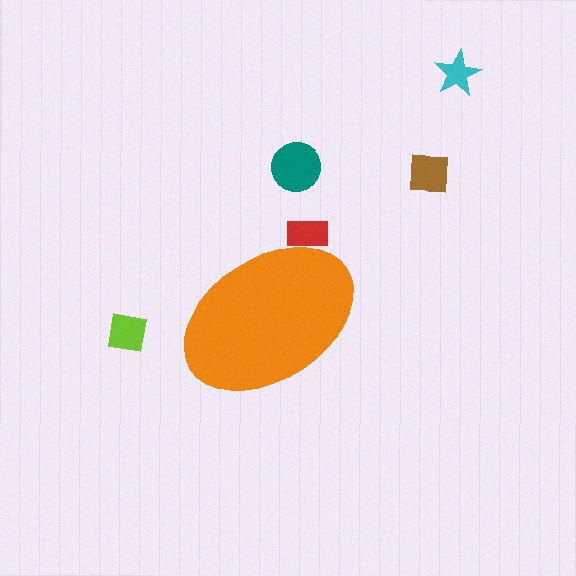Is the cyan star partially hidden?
No, the cyan star is fully visible.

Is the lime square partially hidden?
No, the lime square is fully visible.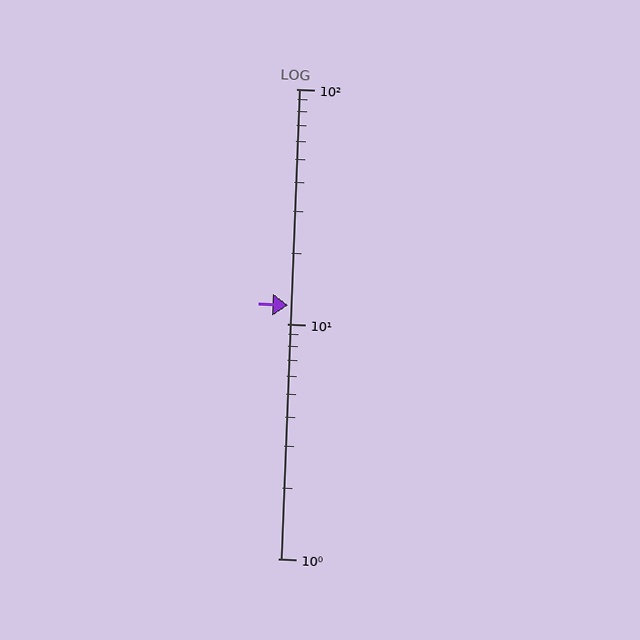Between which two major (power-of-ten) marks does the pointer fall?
The pointer is between 10 and 100.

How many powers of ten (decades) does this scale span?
The scale spans 2 decades, from 1 to 100.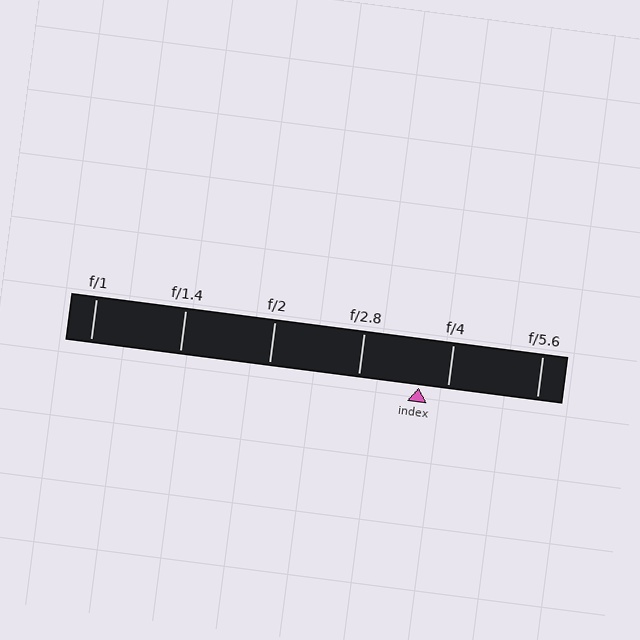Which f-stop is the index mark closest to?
The index mark is closest to f/4.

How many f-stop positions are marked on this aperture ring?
There are 6 f-stop positions marked.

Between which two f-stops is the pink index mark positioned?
The index mark is between f/2.8 and f/4.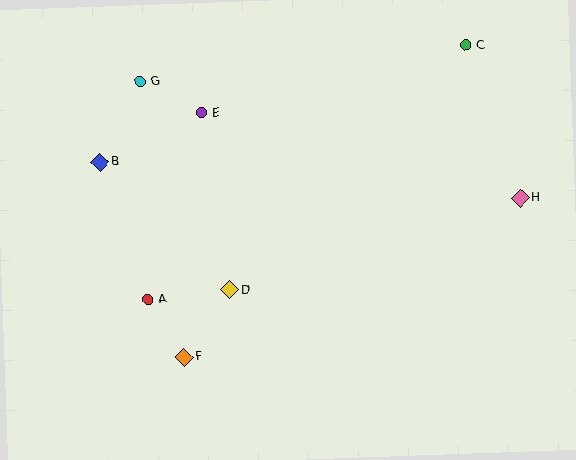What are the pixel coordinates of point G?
Point G is at (140, 82).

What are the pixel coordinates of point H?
Point H is at (520, 198).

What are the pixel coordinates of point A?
Point A is at (147, 299).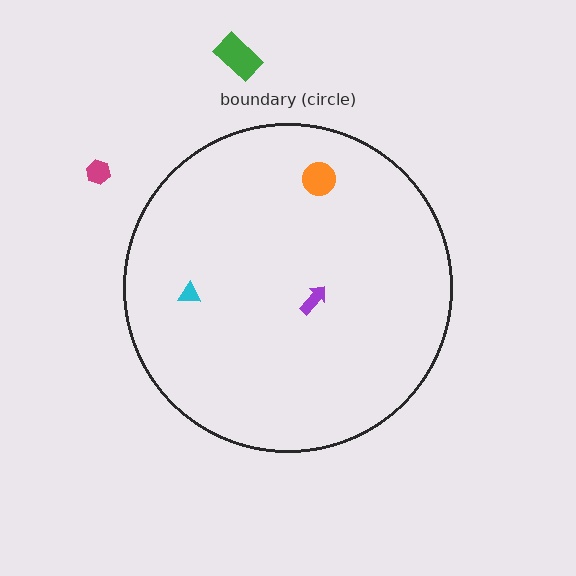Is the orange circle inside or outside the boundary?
Inside.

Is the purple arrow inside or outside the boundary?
Inside.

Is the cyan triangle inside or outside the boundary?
Inside.